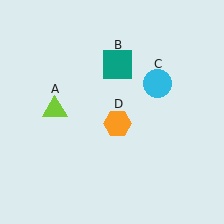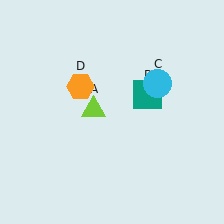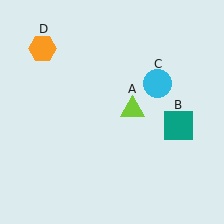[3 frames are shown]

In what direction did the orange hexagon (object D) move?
The orange hexagon (object D) moved up and to the left.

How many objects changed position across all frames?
3 objects changed position: lime triangle (object A), teal square (object B), orange hexagon (object D).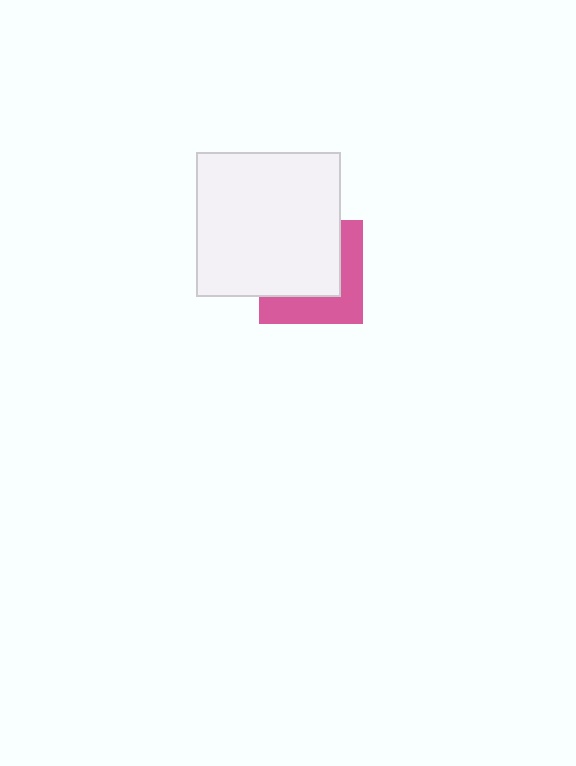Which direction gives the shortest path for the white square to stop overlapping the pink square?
Moving toward the upper-left gives the shortest separation.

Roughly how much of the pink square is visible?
A small part of it is visible (roughly 41%).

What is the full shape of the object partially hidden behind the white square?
The partially hidden object is a pink square.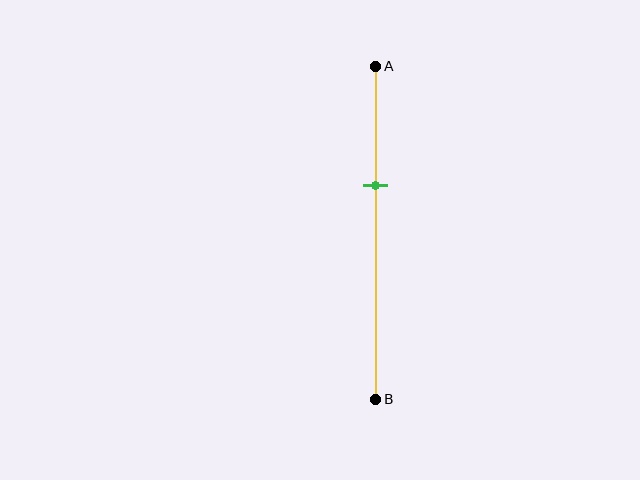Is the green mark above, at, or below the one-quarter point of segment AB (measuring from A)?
The green mark is below the one-quarter point of segment AB.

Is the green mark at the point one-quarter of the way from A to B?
No, the mark is at about 35% from A, not at the 25% one-quarter point.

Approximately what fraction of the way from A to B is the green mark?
The green mark is approximately 35% of the way from A to B.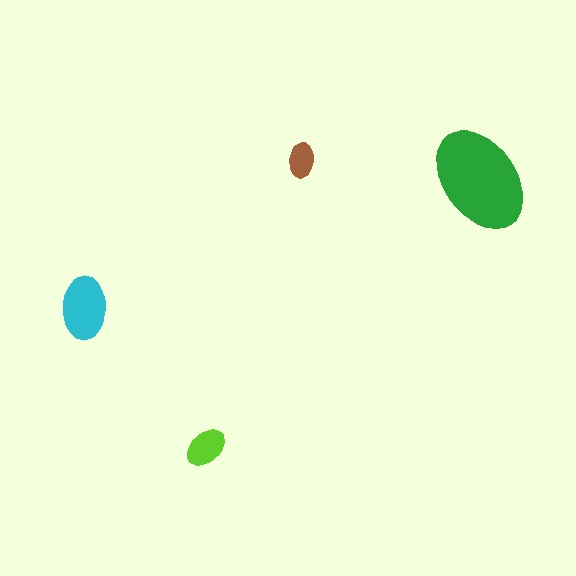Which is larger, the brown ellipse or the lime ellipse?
The lime one.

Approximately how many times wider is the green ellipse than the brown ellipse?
About 3 times wider.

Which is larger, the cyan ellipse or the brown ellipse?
The cyan one.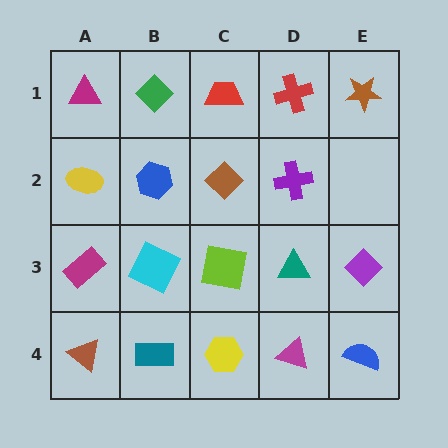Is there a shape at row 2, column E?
No, that cell is empty.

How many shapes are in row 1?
5 shapes.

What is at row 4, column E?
A blue semicircle.